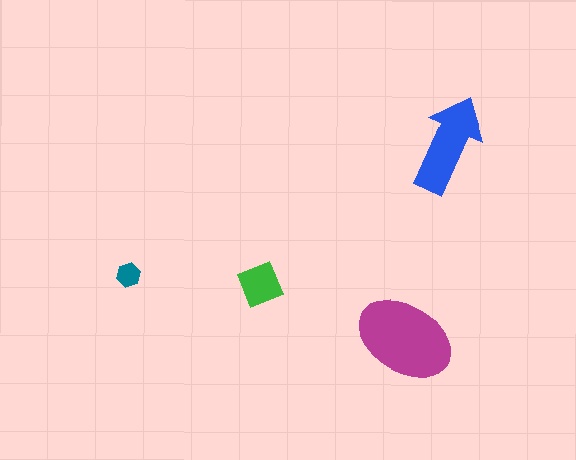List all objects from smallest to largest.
The teal hexagon, the green diamond, the blue arrow, the magenta ellipse.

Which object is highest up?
The blue arrow is topmost.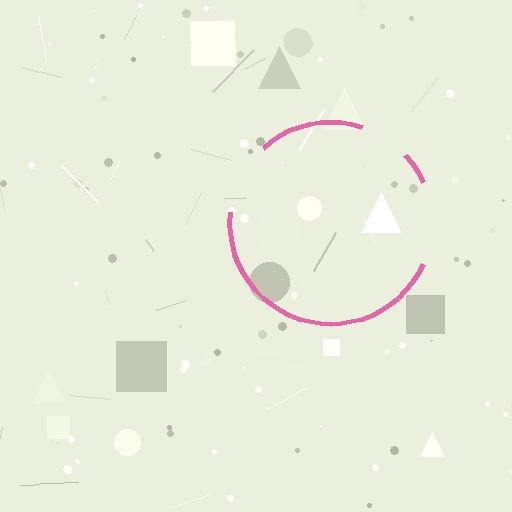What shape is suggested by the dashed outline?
The dashed outline suggests a circle.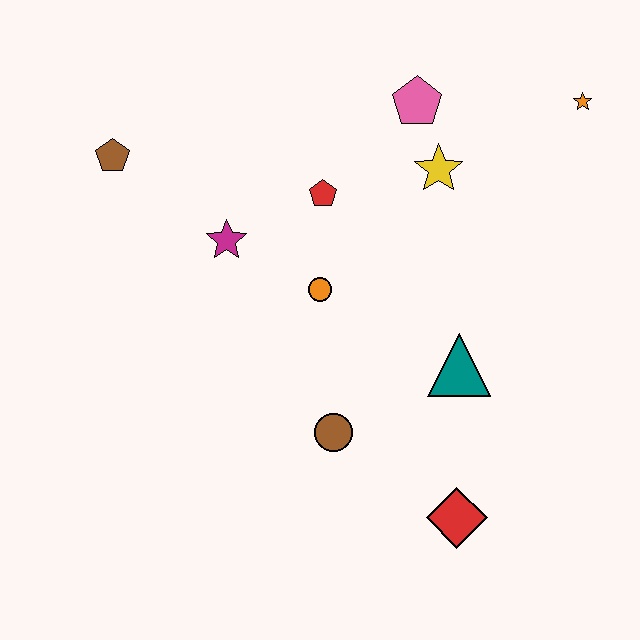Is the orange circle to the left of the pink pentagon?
Yes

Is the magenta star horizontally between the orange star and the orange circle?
No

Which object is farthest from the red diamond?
The brown pentagon is farthest from the red diamond.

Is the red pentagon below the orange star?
Yes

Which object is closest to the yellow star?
The pink pentagon is closest to the yellow star.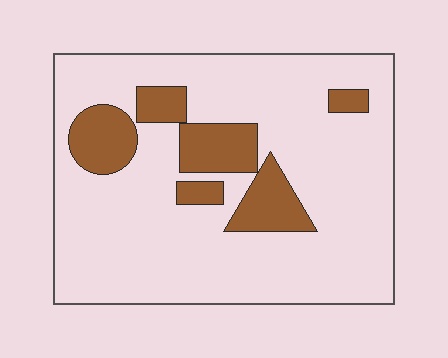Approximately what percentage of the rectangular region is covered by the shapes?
Approximately 20%.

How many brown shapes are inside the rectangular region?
6.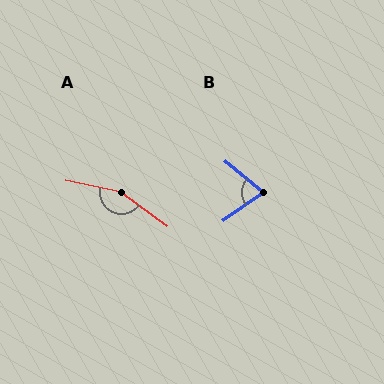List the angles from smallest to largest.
B (74°), A (155°).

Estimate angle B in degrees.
Approximately 74 degrees.